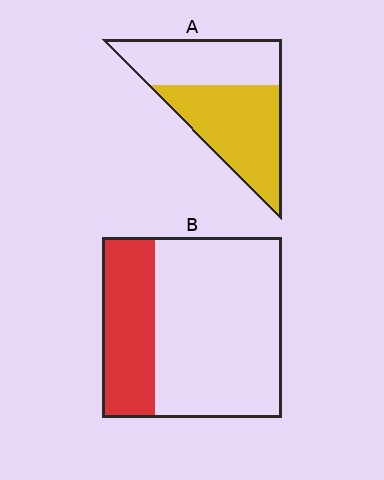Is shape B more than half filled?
No.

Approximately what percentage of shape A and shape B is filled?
A is approximately 55% and B is approximately 30%.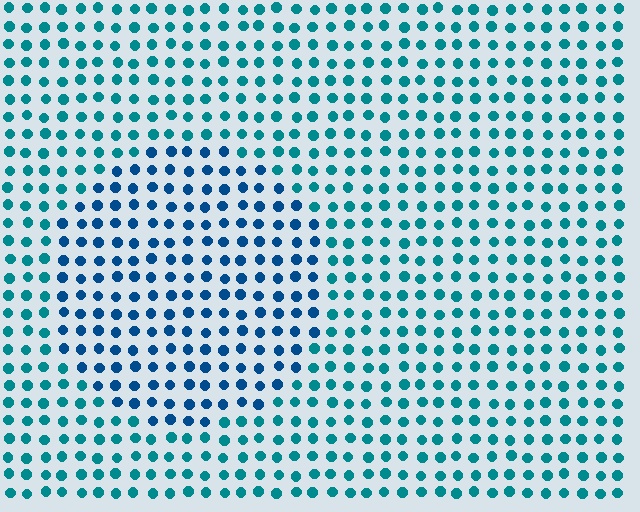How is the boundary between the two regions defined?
The boundary is defined purely by a slight shift in hue (about 27 degrees). Spacing, size, and orientation are identical on both sides.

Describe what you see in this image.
The image is filled with small teal elements in a uniform arrangement. A circle-shaped region is visible where the elements are tinted to a slightly different hue, forming a subtle color boundary.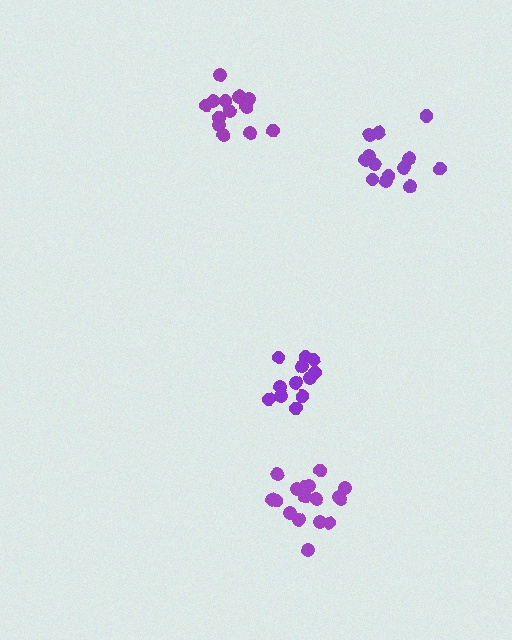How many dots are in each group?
Group 1: 12 dots, Group 2: 17 dots, Group 3: 14 dots, Group 4: 13 dots (56 total).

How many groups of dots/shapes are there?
There are 4 groups.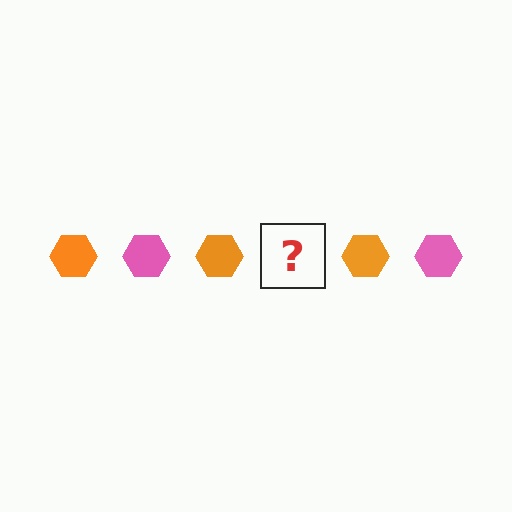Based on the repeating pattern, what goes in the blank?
The blank should be a pink hexagon.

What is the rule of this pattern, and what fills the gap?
The rule is that the pattern cycles through orange, pink hexagons. The gap should be filled with a pink hexagon.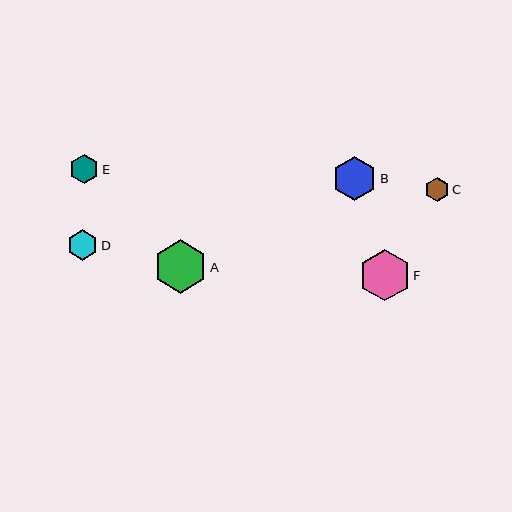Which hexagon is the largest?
Hexagon A is the largest with a size of approximately 53 pixels.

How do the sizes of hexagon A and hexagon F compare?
Hexagon A and hexagon F are approximately the same size.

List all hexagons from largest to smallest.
From largest to smallest: A, F, B, D, E, C.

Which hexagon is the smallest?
Hexagon C is the smallest with a size of approximately 24 pixels.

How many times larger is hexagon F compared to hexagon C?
Hexagon F is approximately 2.1 times the size of hexagon C.